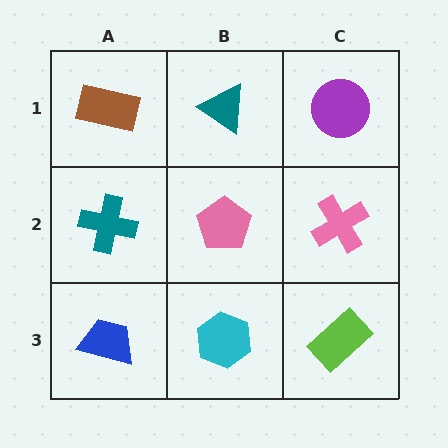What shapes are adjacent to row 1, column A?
A teal cross (row 2, column A), a teal triangle (row 1, column B).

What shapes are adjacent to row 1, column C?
A pink cross (row 2, column C), a teal triangle (row 1, column B).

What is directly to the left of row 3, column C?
A cyan hexagon.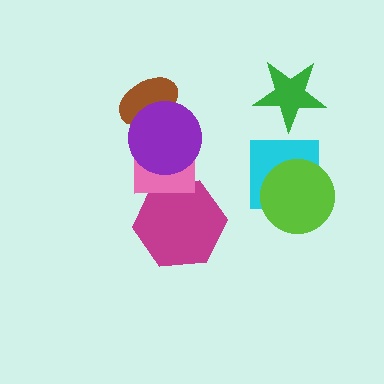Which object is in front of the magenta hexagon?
The pink square is in front of the magenta hexagon.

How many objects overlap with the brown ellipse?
1 object overlaps with the brown ellipse.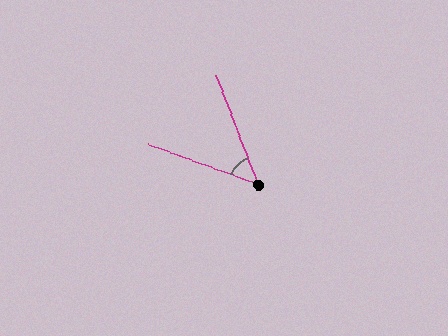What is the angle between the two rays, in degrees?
Approximately 49 degrees.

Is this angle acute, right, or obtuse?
It is acute.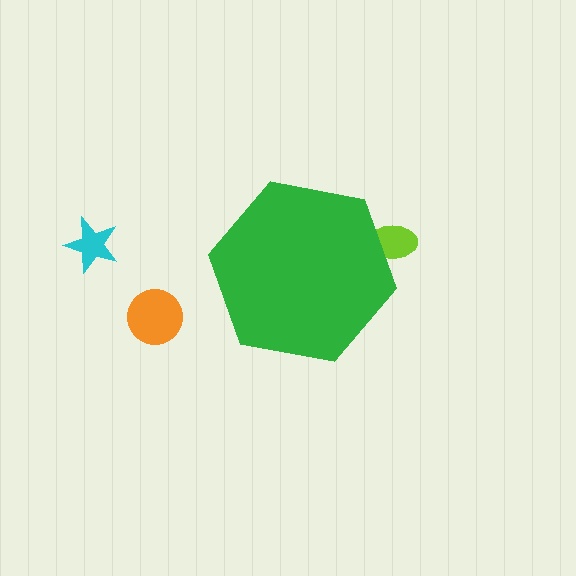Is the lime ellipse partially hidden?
Yes, the lime ellipse is partially hidden behind the green hexagon.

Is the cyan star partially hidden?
No, the cyan star is fully visible.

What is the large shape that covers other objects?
A green hexagon.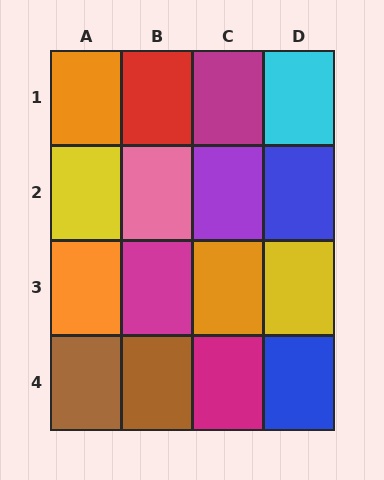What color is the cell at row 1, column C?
Magenta.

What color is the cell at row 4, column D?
Blue.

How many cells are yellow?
2 cells are yellow.